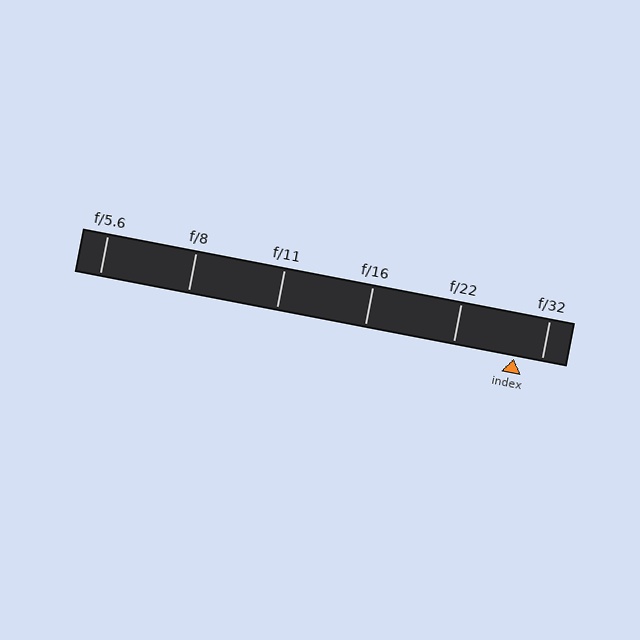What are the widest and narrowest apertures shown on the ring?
The widest aperture shown is f/5.6 and the narrowest is f/32.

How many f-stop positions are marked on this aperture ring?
There are 6 f-stop positions marked.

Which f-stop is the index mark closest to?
The index mark is closest to f/32.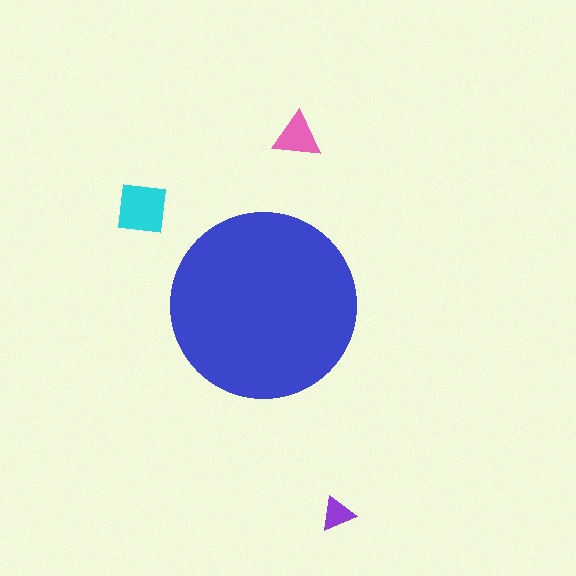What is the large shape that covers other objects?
A blue circle.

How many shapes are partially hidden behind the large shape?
0 shapes are partially hidden.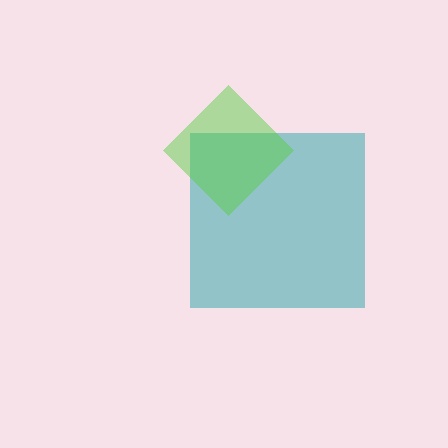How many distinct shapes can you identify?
There are 2 distinct shapes: a teal square, a lime diamond.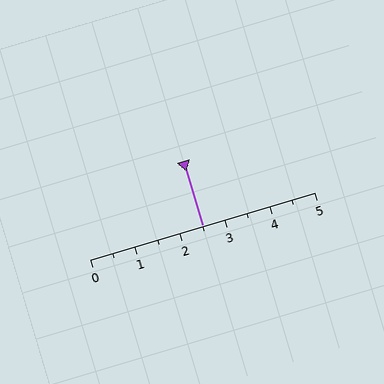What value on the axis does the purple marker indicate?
The marker indicates approximately 2.5.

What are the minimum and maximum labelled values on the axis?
The axis runs from 0 to 5.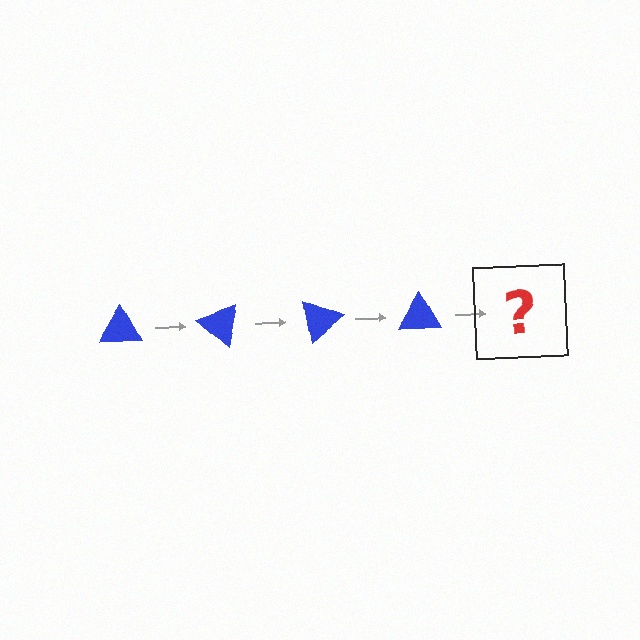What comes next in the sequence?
The next element should be a blue triangle rotated 160 degrees.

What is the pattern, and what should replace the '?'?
The pattern is that the triangle rotates 40 degrees each step. The '?' should be a blue triangle rotated 160 degrees.